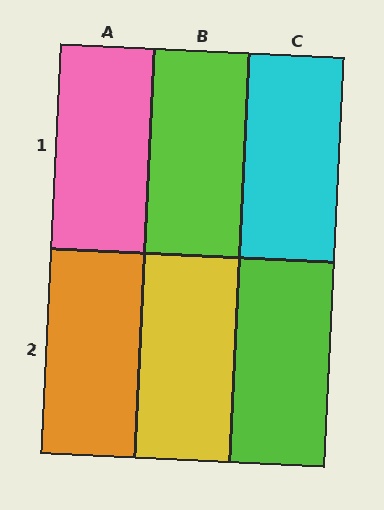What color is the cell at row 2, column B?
Yellow.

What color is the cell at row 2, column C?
Lime.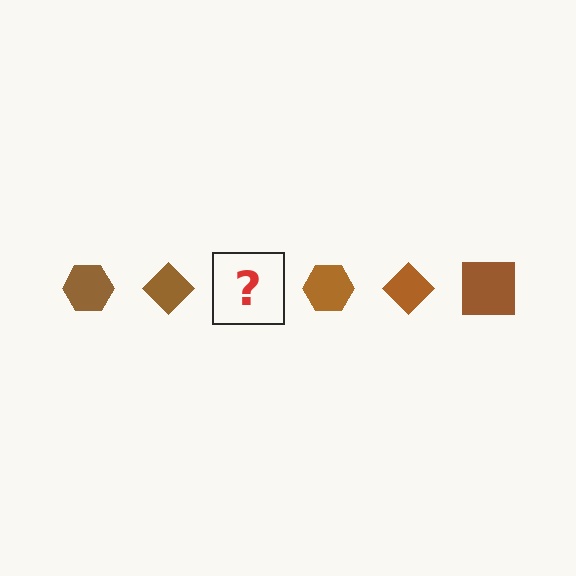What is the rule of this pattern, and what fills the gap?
The rule is that the pattern cycles through hexagon, diamond, square shapes in brown. The gap should be filled with a brown square.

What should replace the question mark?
The question mark should be replaced with a brown square.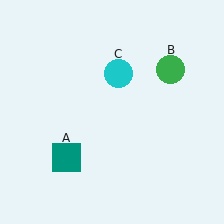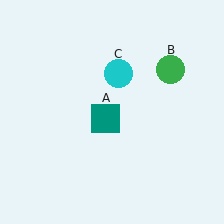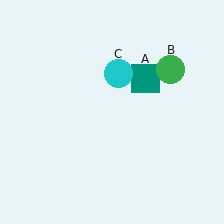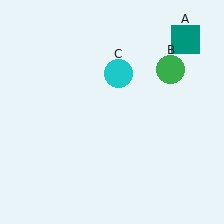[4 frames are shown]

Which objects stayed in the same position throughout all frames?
Green circle (object B) and cyan circle (object C) remained stationary.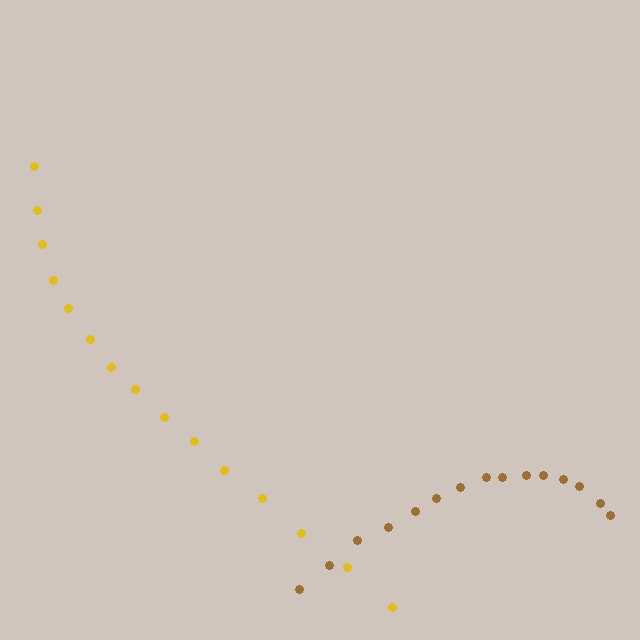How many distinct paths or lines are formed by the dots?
There are 2 distinct paths.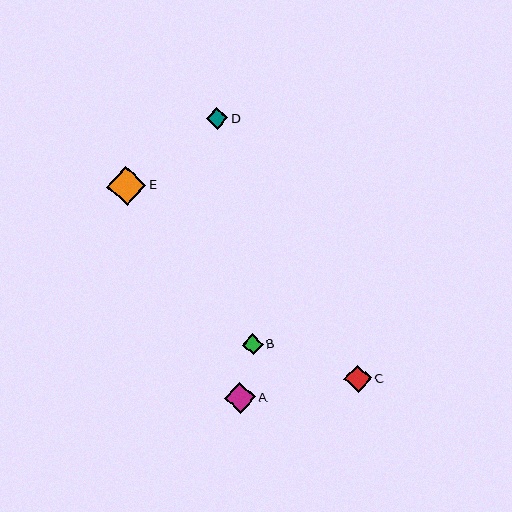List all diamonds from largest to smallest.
From largest to smallest: E, A, C, D, B.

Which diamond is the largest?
Diamond E is the largest with a size of approximately 39 pixels.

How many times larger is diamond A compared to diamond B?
Diamond A is approximately 1.5 times the size of diamond B.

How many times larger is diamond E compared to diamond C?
Diamond E is approximately 1.4 times the size of diamond C.